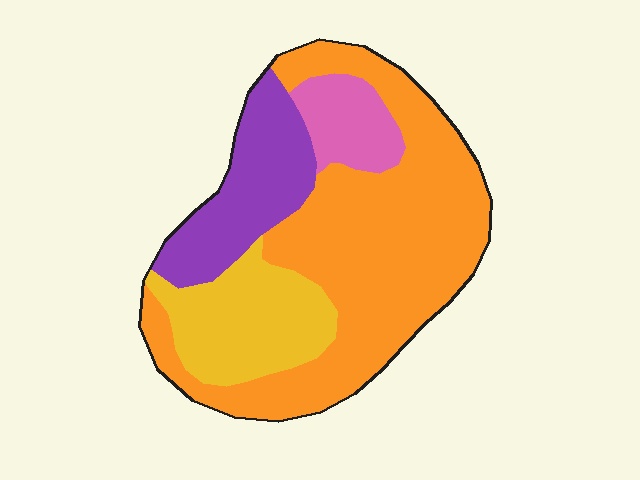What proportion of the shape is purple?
Purple takes up about one sixth (1/6) of the shape.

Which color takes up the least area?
Pink, at roughly 10%.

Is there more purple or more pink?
Purple.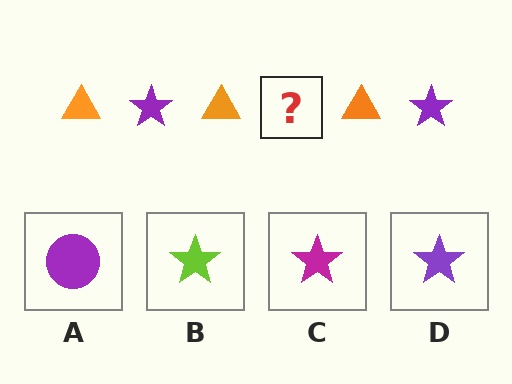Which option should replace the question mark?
Option D.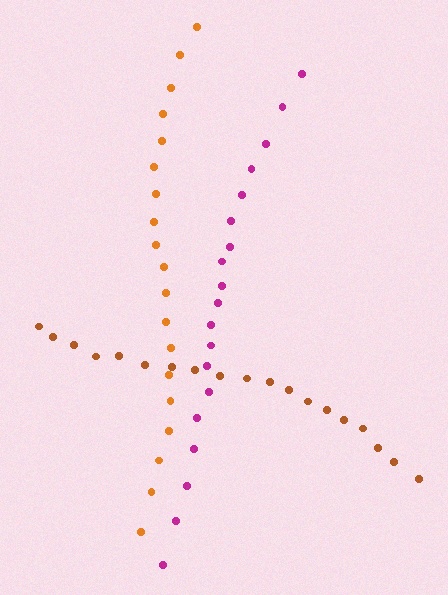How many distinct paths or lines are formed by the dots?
There are 3 distinct paths.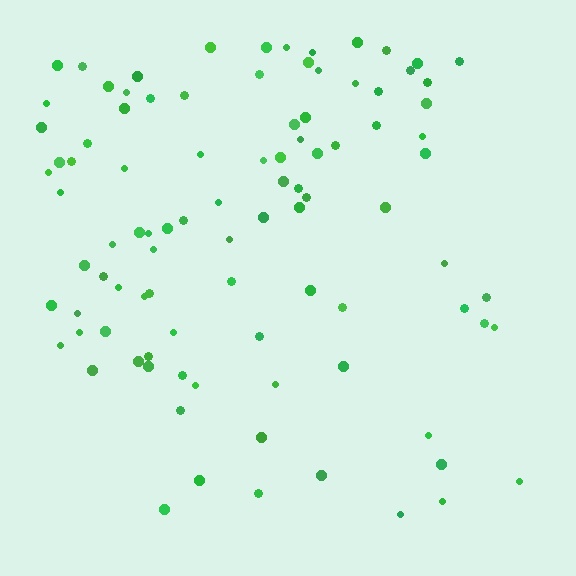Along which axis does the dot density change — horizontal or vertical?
Vertical.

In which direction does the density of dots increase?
From bottom to top, with the top side densest.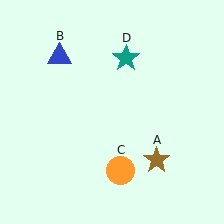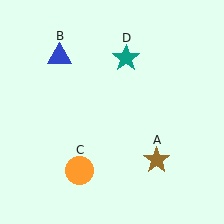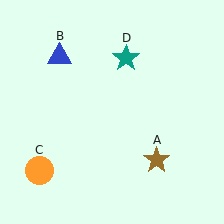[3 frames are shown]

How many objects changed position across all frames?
1 object changed position: orange circle (object C).